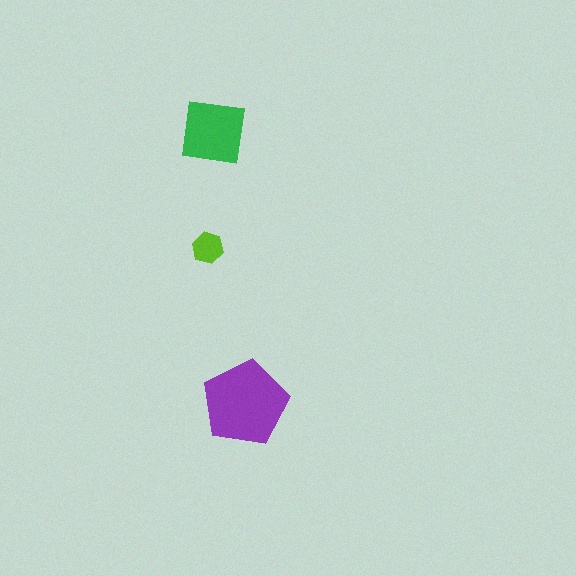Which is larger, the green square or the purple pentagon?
The purple pentagon.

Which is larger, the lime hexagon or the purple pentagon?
The purple pentagon.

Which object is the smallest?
The lime hexagon.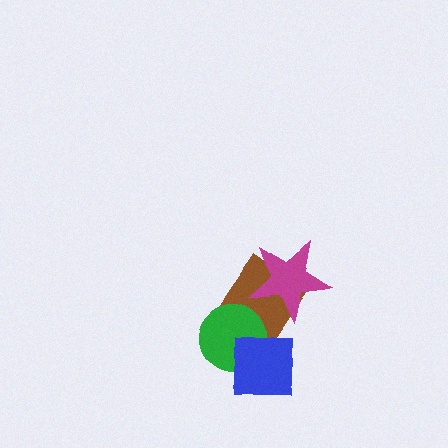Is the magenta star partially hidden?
No, no other shape covers it.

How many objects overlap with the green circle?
2 objects overlap with the green circle.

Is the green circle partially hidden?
Yes, it is partially covered by another shape.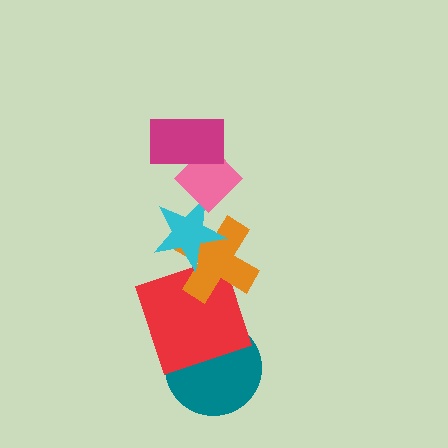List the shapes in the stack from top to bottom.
From top to bottom: the magenta rectangle, the pink diamond, the cyan star, the orange cross, the red square, the teal circle.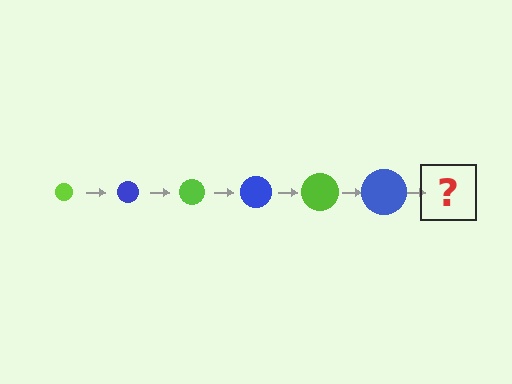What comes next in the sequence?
The next element should be a lime circle, larger than the previous one.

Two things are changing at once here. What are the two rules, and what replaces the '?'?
The two rules are that the circle grows larger each step and the color cycles through lime and blue. The '?' should be a lime circle, larger than the previous one.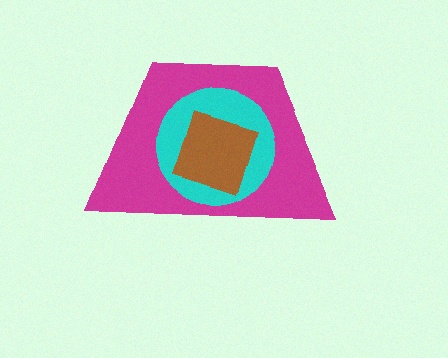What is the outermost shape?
The magenta trapezoid.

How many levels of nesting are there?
3.